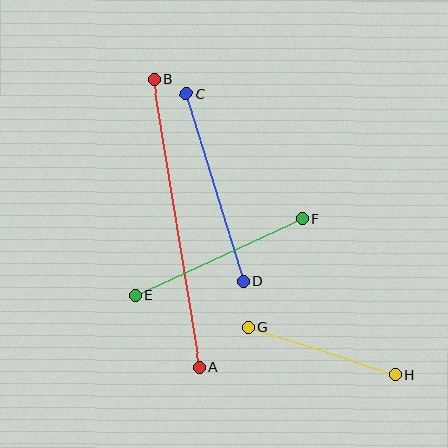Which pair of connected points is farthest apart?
Points A and B are farthest apart.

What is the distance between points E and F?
The distance is approximately 183 pixels.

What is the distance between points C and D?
The distance is approximately 196 pixels.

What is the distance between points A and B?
The distance is approximately 292 pixels.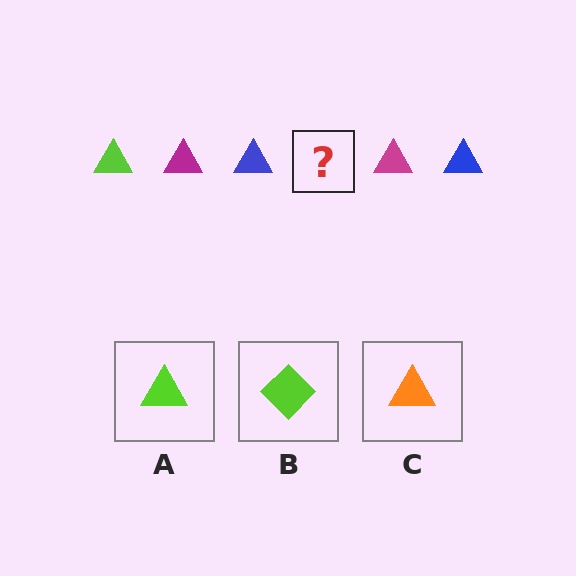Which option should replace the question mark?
Option A.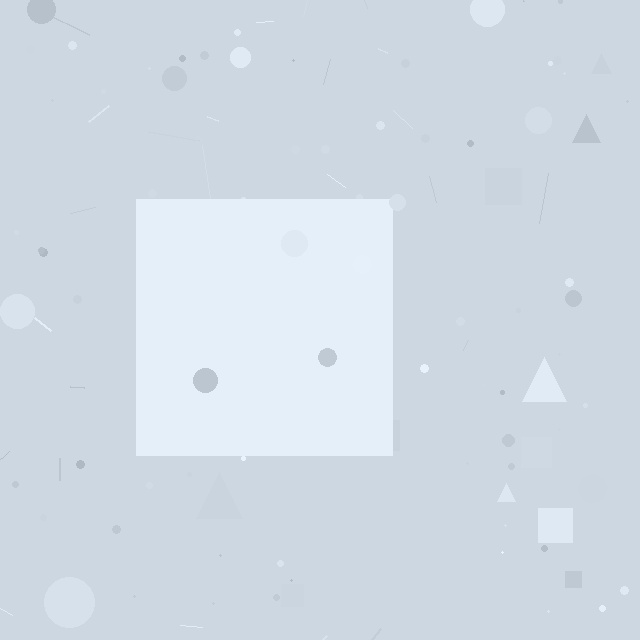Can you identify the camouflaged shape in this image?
The camouflaged shape is a square.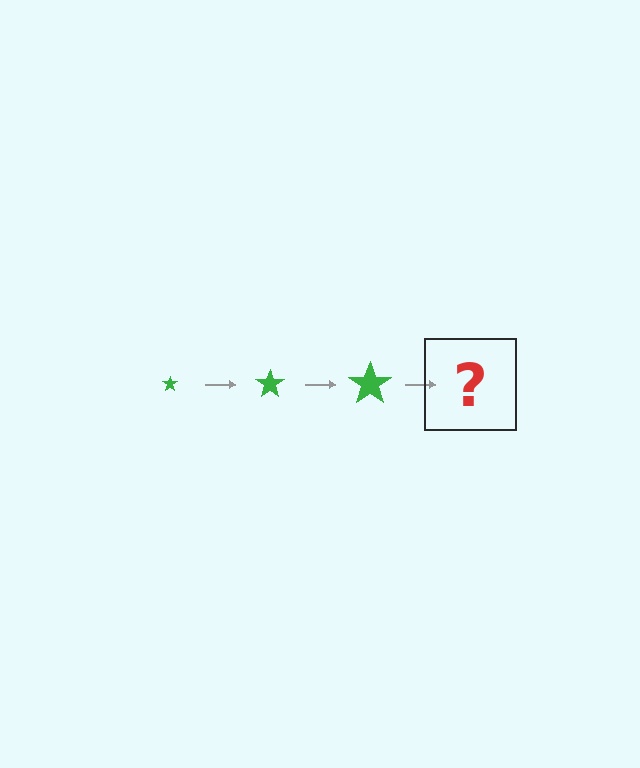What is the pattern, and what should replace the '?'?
The pattern is that the star gets progressively larger each step. The '?' should be a green star, larger than the previous one.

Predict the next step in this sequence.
The next step is a green star, larger than the previous one.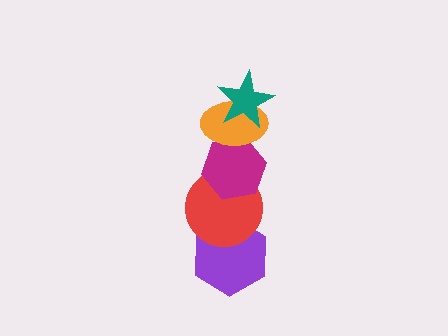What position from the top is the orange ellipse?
The orange ellipse is 2nd from the top.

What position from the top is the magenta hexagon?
The magenta hexagon is 3rd from the top.